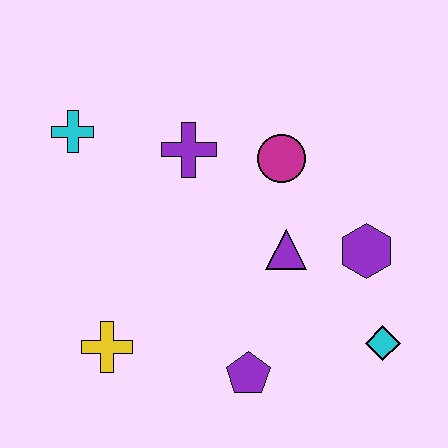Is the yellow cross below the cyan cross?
Yes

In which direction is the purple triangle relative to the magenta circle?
The purple triangle is below the magenta circle.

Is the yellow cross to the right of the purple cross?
No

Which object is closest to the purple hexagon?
The purple triangle is closest to the purple hexagon.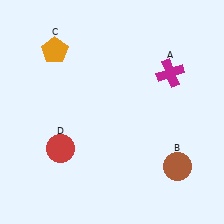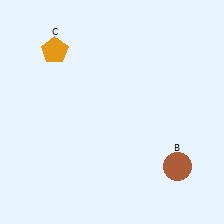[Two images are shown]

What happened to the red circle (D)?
The red circle (D) was removed in Image 2. It was in the bottom-left area of Image 1.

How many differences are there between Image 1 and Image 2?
There are 2 differences between the two images.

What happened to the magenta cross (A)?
The magenta cross (A) was removed in Image 2. It was in the top-right area of Image 1.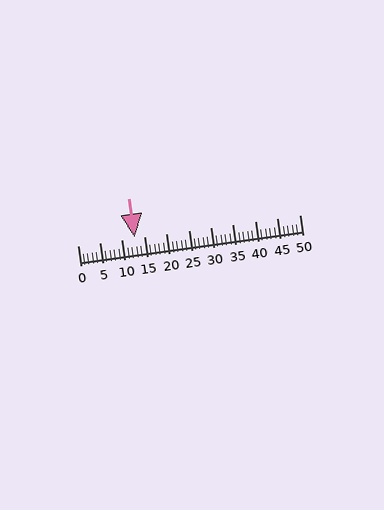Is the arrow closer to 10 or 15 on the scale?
The arrow is closer to 15.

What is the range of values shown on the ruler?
The ruler shows values from 0 to 50.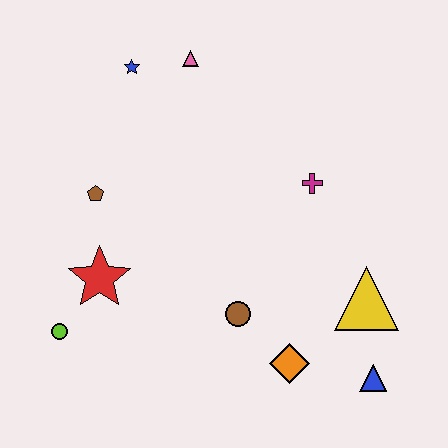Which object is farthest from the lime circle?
The blue triangle is farthest from the lime circle.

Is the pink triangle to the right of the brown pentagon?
Yes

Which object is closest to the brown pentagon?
The red star is closest to the brown pentagon.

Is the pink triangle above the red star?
Yes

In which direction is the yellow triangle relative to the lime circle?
The yellow triangle is to the right of the lime circle.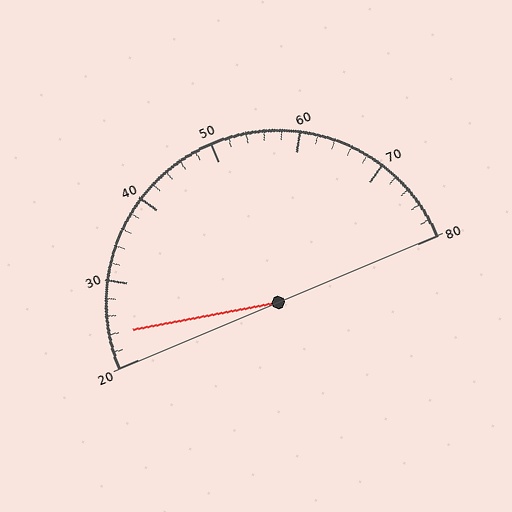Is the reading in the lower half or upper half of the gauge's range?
The reading is in the lower half of the range (20 to 80).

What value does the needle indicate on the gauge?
The needle indicates approximately 24.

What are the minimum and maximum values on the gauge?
The gauge ranges from 20 to 80.